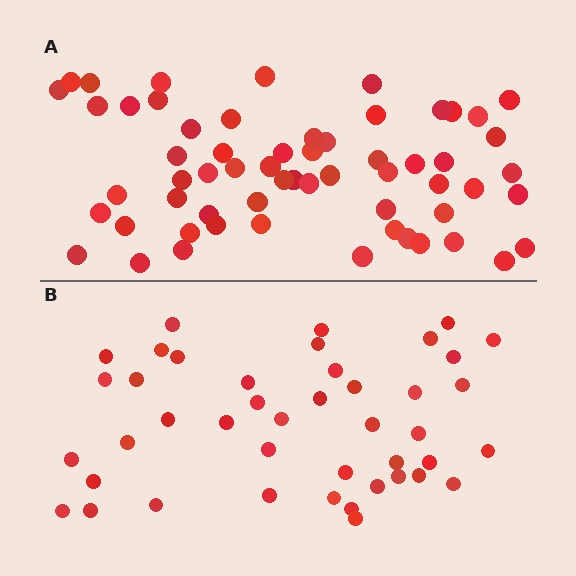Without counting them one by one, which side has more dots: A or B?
Region A (the top region) has more dots.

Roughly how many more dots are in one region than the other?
Region A has approximately 15 more dots than region B.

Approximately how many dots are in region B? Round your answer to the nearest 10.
About 40 dots. (The exact count is 43, which rounds to 40.)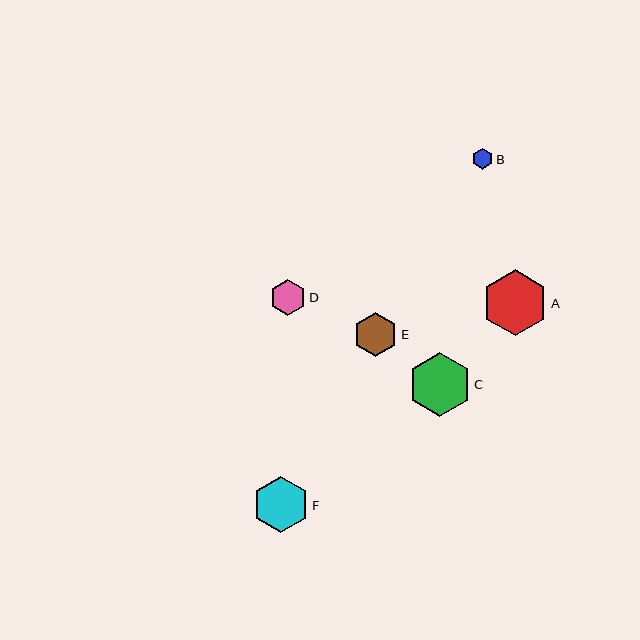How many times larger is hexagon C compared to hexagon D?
Hexagon C is approximately 1.8 times the size of hexagon D.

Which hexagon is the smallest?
Hexagon B is the smallest with a size of approximately 20 pixels.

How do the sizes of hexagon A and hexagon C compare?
Hexagon A and hexagon C are approximately the same size.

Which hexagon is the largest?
Hexagon A is the largest with a size of approximately 66 pixels.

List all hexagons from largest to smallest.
From largest to smallest: A, C, F, E, D, B.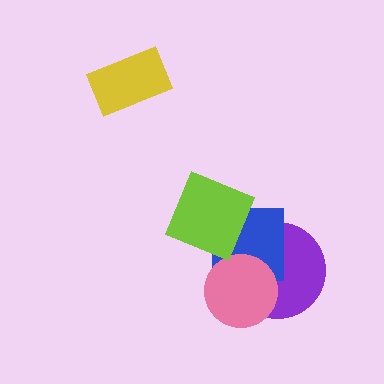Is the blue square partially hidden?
Yes, it is partially covered by another shape.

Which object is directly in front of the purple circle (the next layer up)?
The blue square is directly in front of the purple circle.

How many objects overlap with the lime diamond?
1 object overlaps with the lime diamond.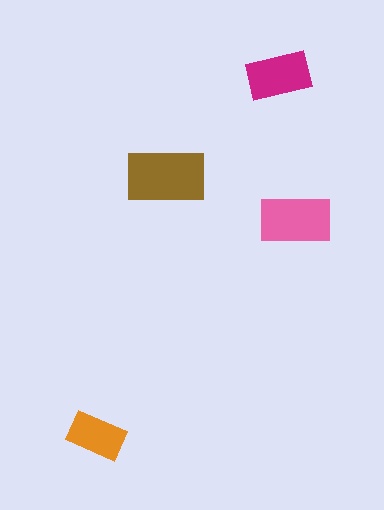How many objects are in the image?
There are 4 objects in the image.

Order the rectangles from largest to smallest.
the brown one, the pink one, the magenta one, the orange one.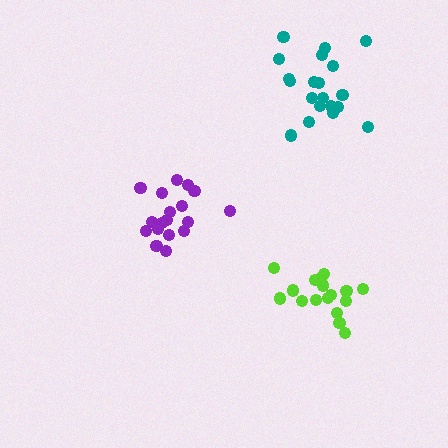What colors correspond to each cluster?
The clusters are colored: purple, teal, lime.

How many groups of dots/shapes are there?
There are 3 groups.